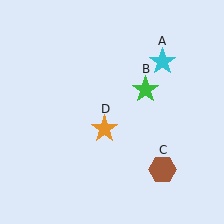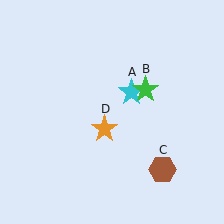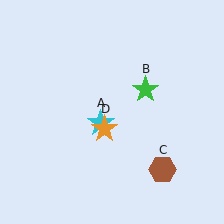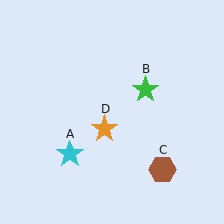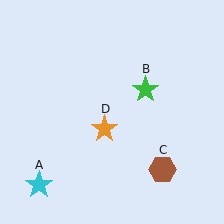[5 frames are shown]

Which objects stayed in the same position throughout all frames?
Green star (object B) and brown hexagon (object C) and orange star (object D) remained stationary.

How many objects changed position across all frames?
1 object changed position: cyan star (object A).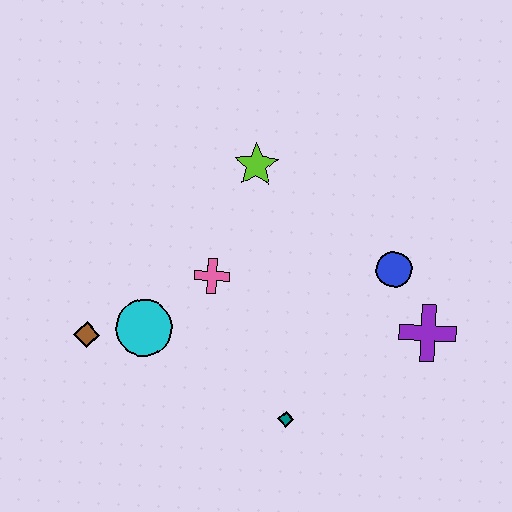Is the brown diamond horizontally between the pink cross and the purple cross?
No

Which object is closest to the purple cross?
The blue circle is closest to the purple cross.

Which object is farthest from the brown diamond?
The purple cross is farthest from the brown diamond.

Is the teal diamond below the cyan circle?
Yes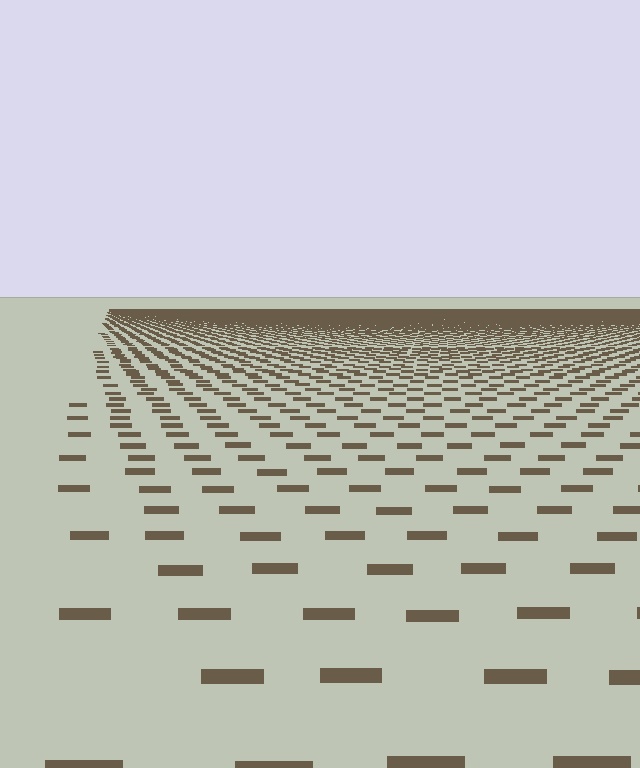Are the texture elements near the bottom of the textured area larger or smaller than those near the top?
Larger. Near the bottom, elements are closer to the viewer and appear at a bigger on-screen size.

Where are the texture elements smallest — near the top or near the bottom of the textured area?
Near the top.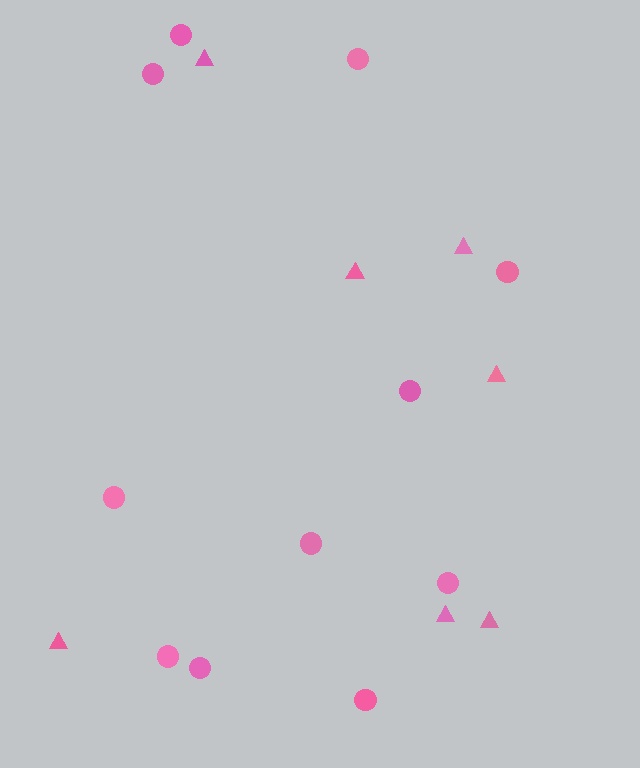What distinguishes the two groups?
There are 2 groups: one group of triangles (7) and one group of circles (11).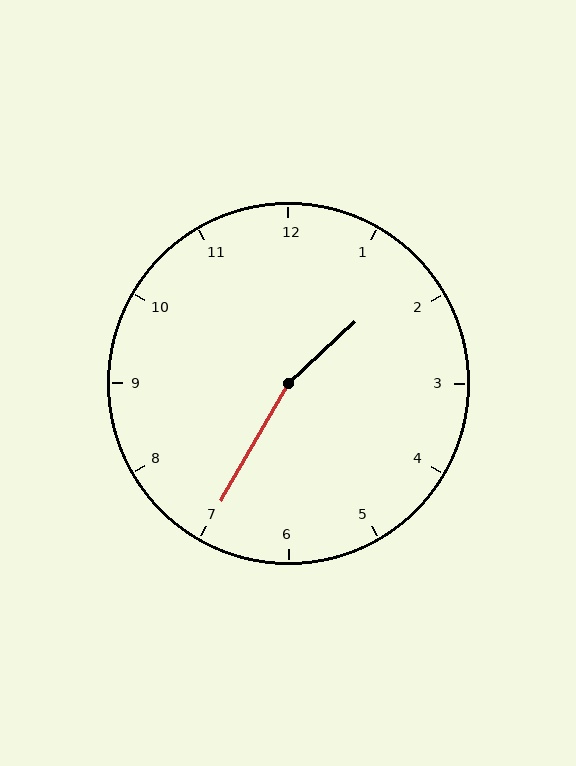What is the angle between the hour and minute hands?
Approximately 162 degrees.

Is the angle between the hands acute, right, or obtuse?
It is obtuse.